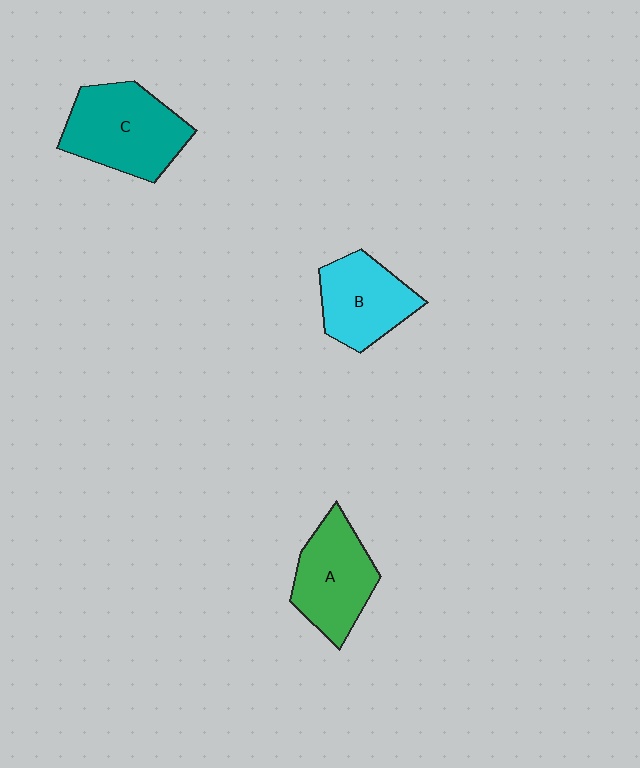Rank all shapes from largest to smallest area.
From largest to smallest: C (teal), A (green), B (cyan).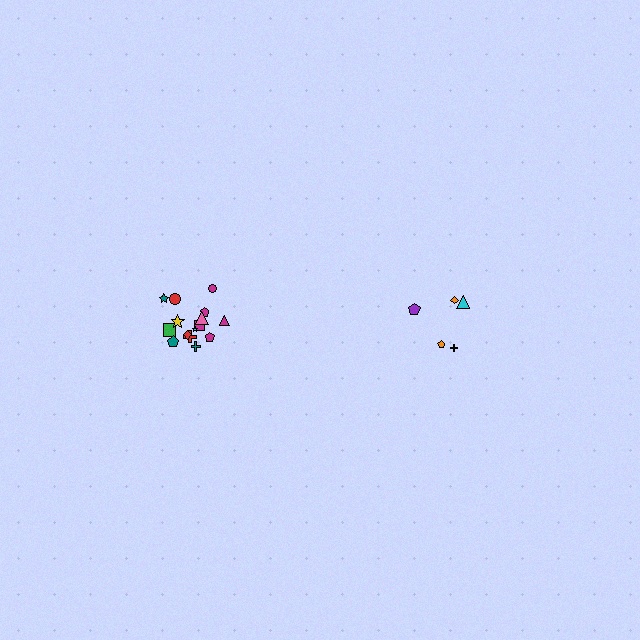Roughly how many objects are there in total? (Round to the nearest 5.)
Roughly 20 objects in total.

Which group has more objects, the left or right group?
The left group.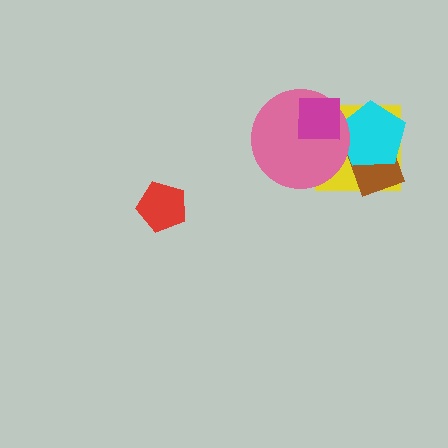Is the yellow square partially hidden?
Yes, it is partially covered by another shape.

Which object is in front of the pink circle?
The magenta square is in front of the pink circle.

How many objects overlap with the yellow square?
4 objects overlap with the yellow square.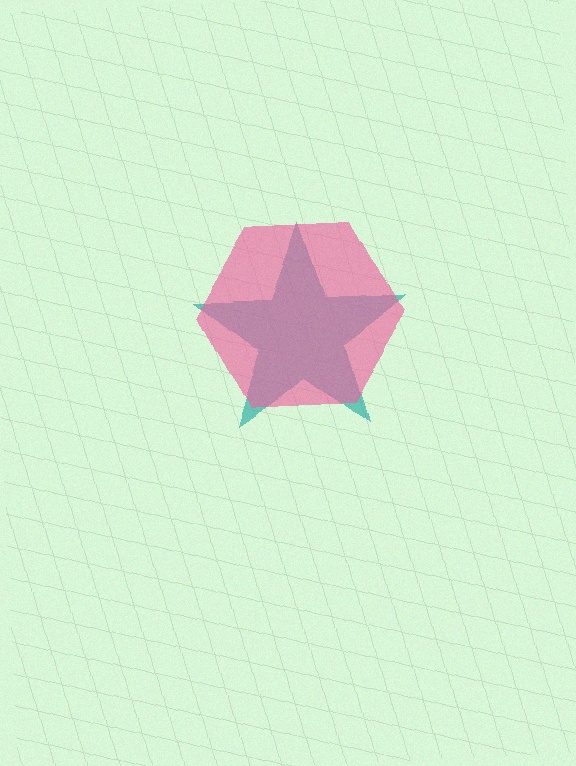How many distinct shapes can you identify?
There are 2 distinct shapes: a teal star, a pink hexagon.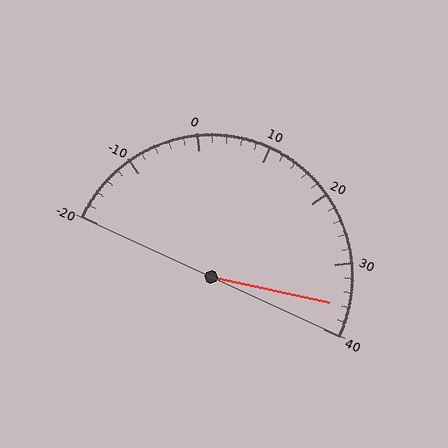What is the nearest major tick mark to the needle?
The nearest major tick mark is 40.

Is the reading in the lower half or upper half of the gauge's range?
The reading is in the upper half of the range (-20 to 40).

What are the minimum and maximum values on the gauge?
The gauge ranges from -20 to 40.